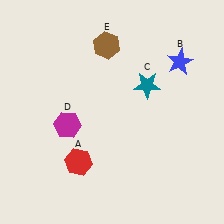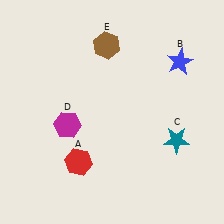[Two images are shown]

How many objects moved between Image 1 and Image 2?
1 object moved between the two images.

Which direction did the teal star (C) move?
The teal star (C) moved down.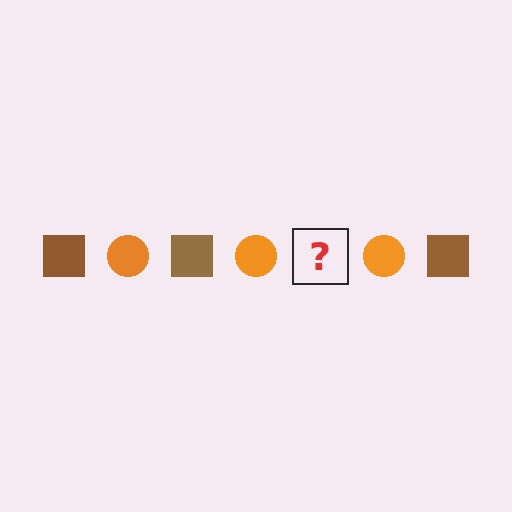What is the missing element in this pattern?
The missing element is a brown square.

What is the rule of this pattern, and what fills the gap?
The rule is that the pattern alternates between brown square and orange circle. The gap should be filled with a brown square.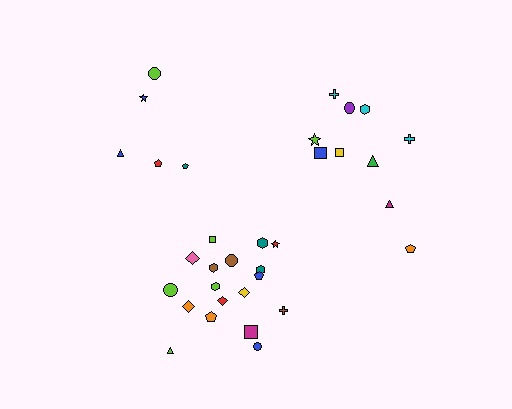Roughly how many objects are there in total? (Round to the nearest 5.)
Roughly 35 objects in total.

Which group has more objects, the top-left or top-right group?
The top-right group.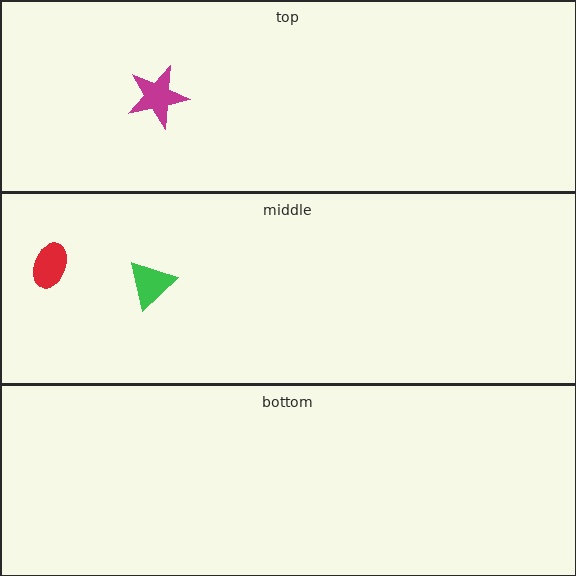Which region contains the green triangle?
The middle region.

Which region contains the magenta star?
The top region.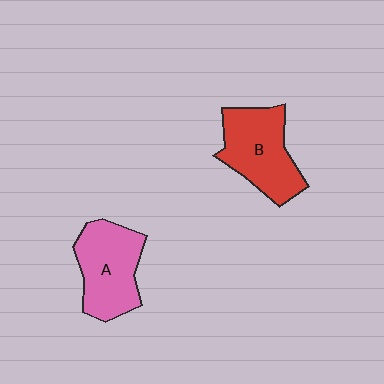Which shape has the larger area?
Shape B (red).